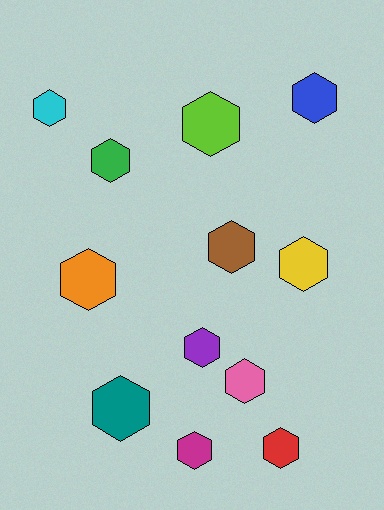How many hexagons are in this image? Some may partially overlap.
There are 12 hexagons.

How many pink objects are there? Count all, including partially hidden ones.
There is 1 pink object.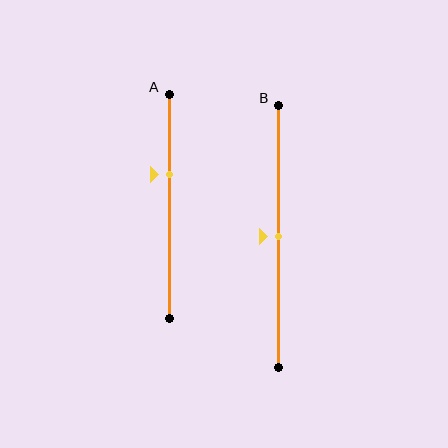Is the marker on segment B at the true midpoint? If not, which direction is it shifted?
Yes, the marker on segment B is at the true midpoint.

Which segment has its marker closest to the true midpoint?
Segment B has its marker closest to the true midpoint.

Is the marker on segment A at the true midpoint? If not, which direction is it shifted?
No, the marker on segment A is shifted upward by about 14% of the segment length.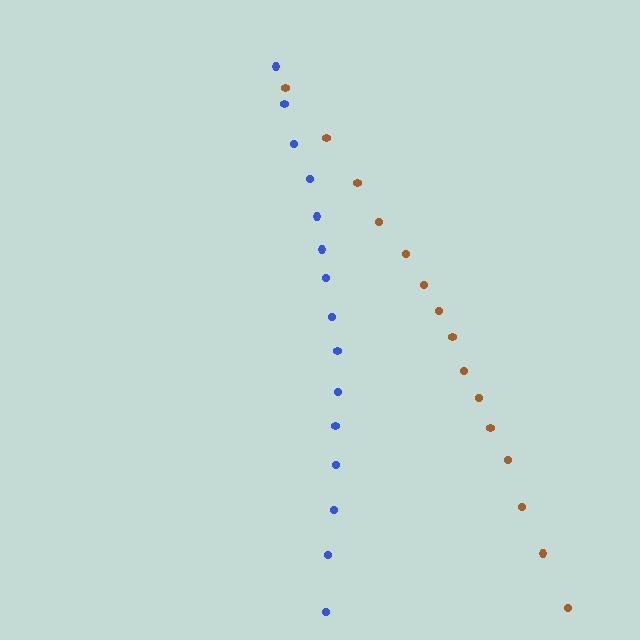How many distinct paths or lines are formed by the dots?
There are 2 distinct paths.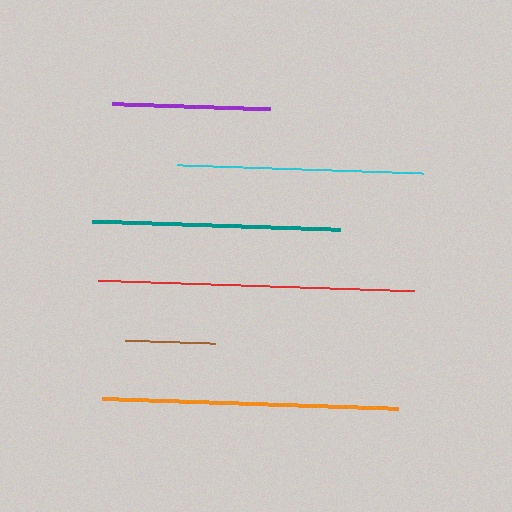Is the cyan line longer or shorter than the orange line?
The orange line is longer than the cyan line.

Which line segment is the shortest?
The brown line is the shortest at approximately 90 pixels.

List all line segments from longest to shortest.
From longest to shortest: red, orange, teal, cyan, purple, brown.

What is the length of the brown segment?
The brown segment is approximately 90 pixels long.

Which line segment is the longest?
The red line is the longest at approximately 316 pixels.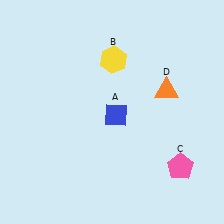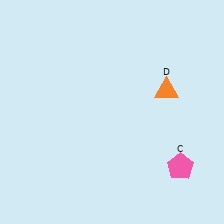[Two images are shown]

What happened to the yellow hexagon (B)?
The yellow hexagon (B) was removed in Image 2. It was in the top-right area of Image 1.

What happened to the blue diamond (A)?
The blue diamond (A) was removed in Image 2. It was in the bottom-right area of Image 1.